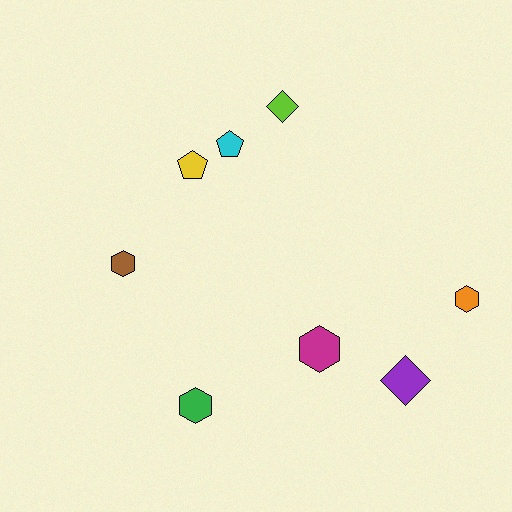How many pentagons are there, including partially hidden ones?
There are 2 pentagons.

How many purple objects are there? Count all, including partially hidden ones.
There is 1 purple object.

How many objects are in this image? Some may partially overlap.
There are 8 objects.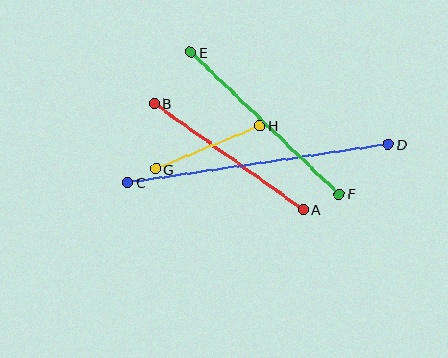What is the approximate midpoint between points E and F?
The midpoint is at approximately (265, 123) pixels.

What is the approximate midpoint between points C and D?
The midpoint is at approximately (258, 163) pixels.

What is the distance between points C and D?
The distance is approximately 263 pixels.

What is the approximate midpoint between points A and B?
The midpoint is at approximately (229, 156) pixels.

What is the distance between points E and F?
The distance is approximately 205 pixels.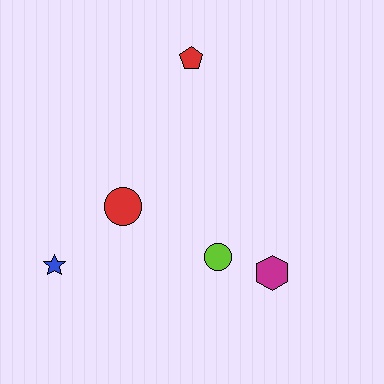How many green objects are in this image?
There are no green objects.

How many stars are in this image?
There is 1 star.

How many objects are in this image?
There are 5 objects.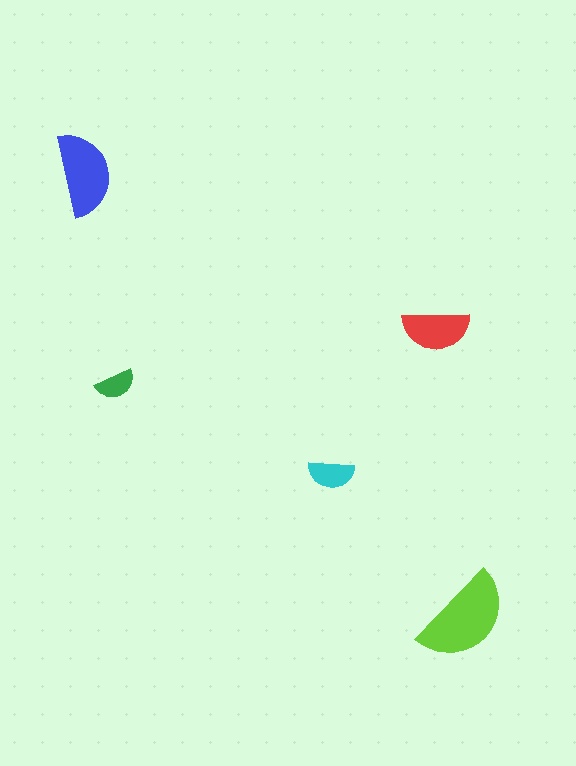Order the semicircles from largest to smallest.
the lime one, the blue one, the red one, the cyan one, the green one.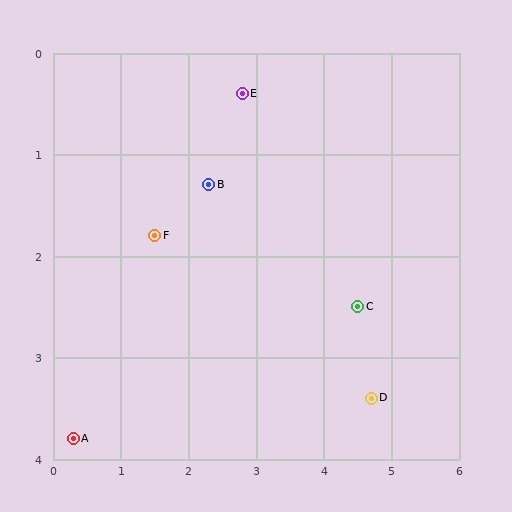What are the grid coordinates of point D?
Point D is at approximately (4.7, 3.4).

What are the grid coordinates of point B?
Point B is at approximately (2.3, 1.3).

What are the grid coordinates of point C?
Point C is at approximately (4.5, 2.5).